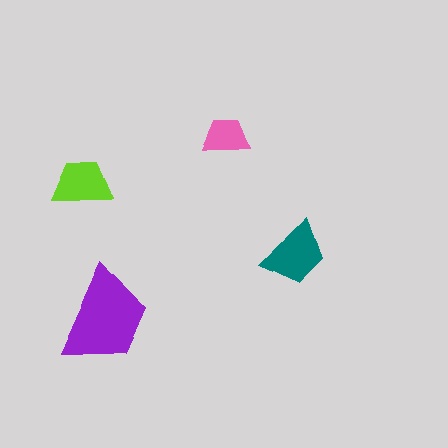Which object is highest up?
The pink trapezoid is topmost.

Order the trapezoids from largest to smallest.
the purple one, the teal one, the lime one, the pink one.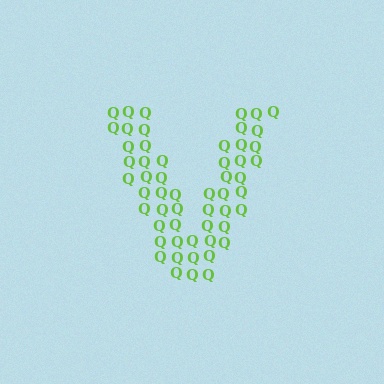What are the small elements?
The small elements are letter Q's.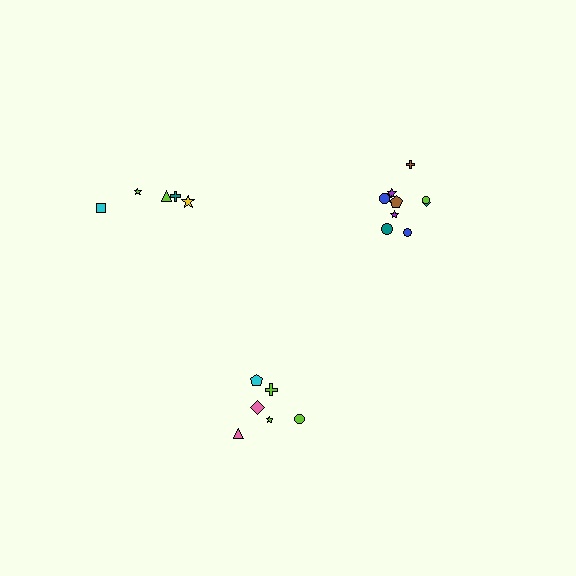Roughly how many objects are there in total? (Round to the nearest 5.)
Roughly 20 objects in total.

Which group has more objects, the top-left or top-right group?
The top-right group.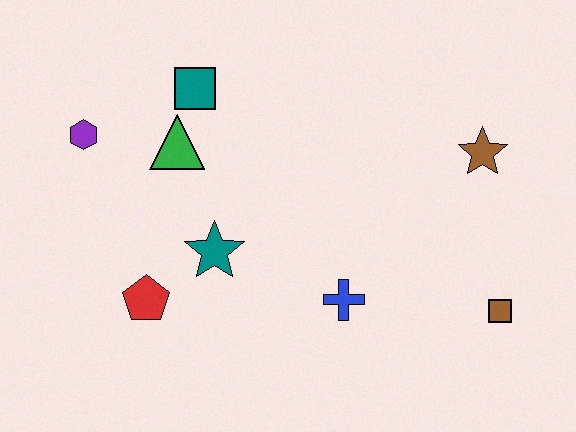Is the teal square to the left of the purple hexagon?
No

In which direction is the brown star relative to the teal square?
The brown star is to the right of the teal square.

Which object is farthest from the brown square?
The purple hexagon is farthest from the brown square.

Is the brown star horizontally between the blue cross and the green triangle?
No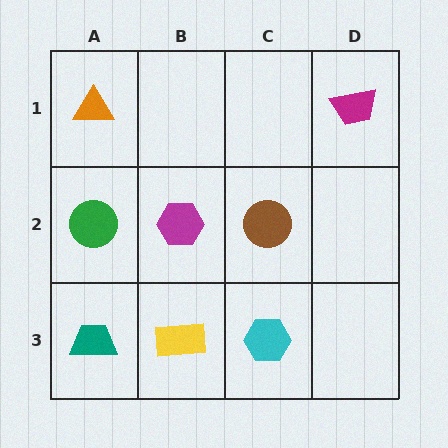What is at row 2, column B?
A magenta hexagon.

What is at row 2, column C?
A brown circle.